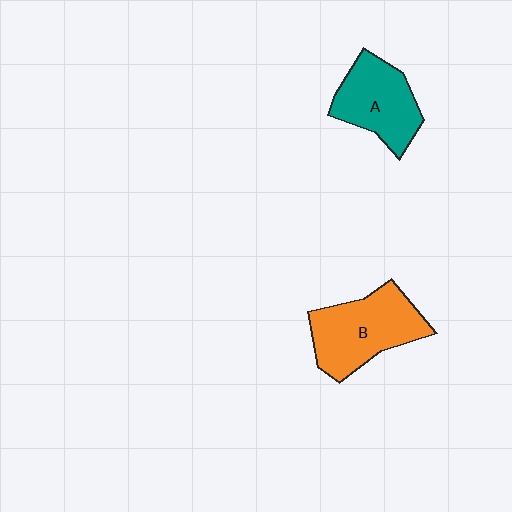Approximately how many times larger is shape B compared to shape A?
Approximately 1.2 times.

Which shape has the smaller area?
Shape A (teal).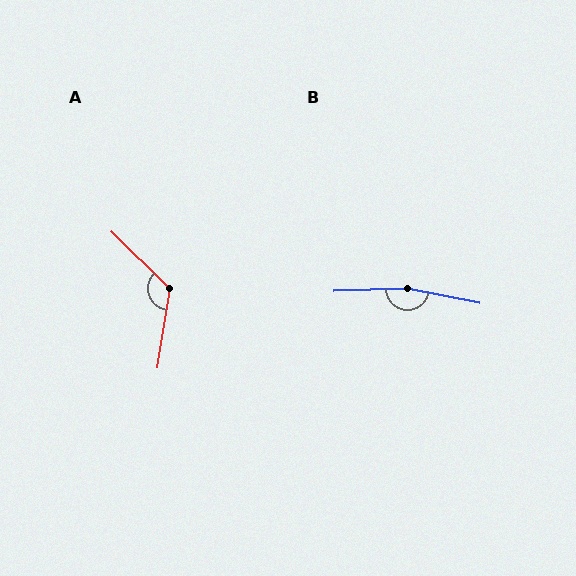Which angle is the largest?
B, at approximately 167 degrees.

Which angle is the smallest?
A, at approximately 125 degrees.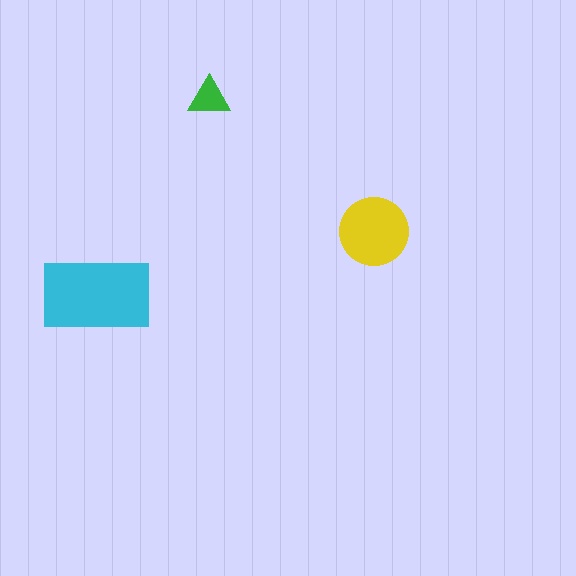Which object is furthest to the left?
The cyan rectangle is leftmost.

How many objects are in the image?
There are 3 objects in the image.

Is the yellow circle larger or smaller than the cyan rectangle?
Smaller.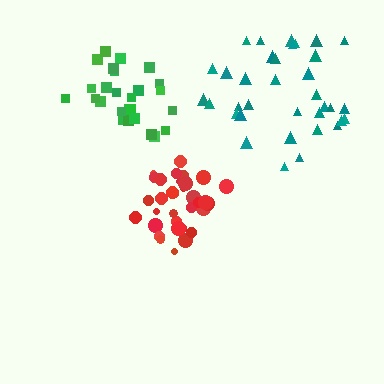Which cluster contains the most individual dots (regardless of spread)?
Teal (35).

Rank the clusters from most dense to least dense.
red, green, teal.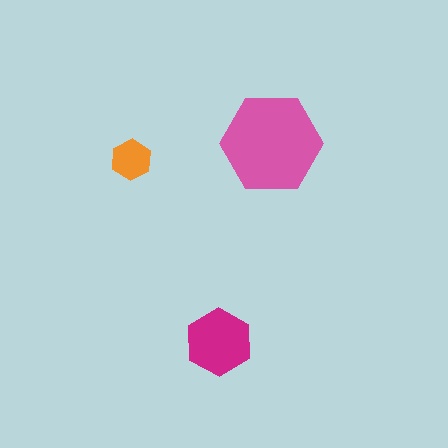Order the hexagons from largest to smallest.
the pink one, the magenta one, the orange one.